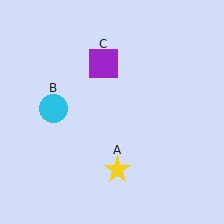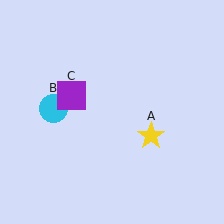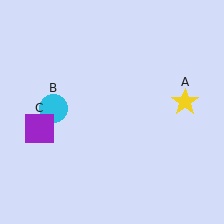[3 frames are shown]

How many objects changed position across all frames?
2 objects changed position: yellow star (object A), purple square (object C).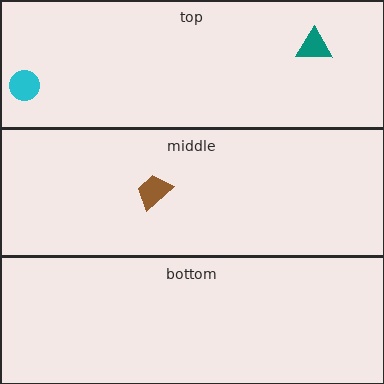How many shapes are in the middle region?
1.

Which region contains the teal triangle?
The top region.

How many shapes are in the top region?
2.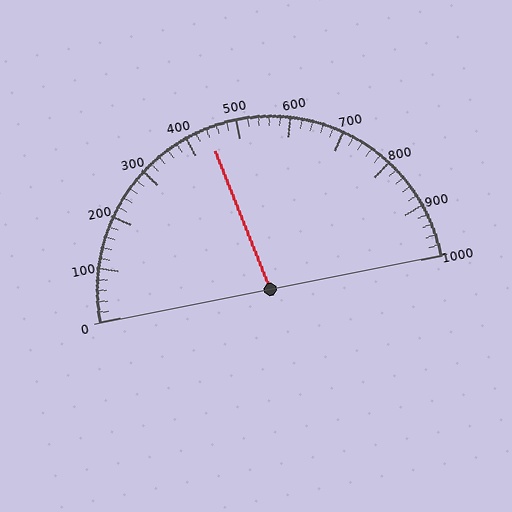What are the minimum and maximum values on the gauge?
The gauge ranges from 0 to 1000.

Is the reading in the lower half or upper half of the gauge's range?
The reading is in the lower half of the range (0 to 1000).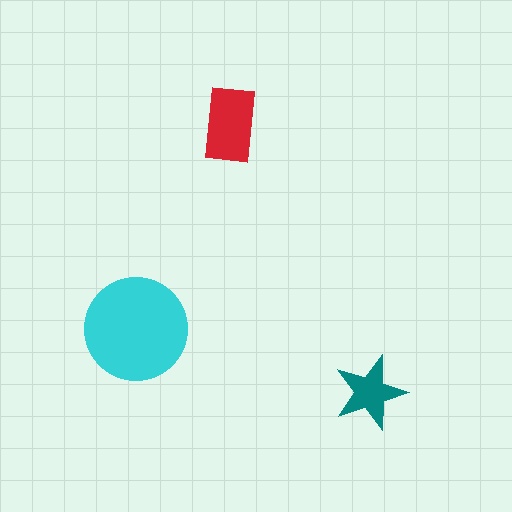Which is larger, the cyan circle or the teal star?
The cyan circle.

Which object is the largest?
The cyan circle.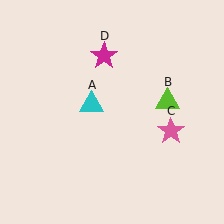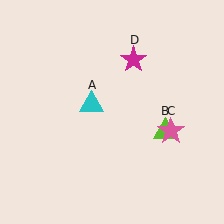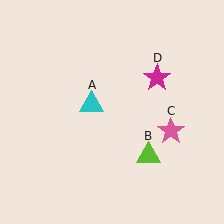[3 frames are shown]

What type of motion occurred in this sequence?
The lime triangle (object B), magenta star (object D) rotated clockwise around the center of the scene.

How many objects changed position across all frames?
2 objects changed position: lime triangle (object B), magenta star (object D).